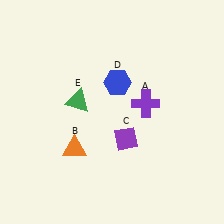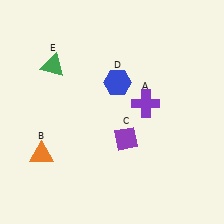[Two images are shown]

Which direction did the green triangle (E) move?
The green triangle (E) moved up.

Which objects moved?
The objects that moved are: the orange triangle (B), the green triangle (E).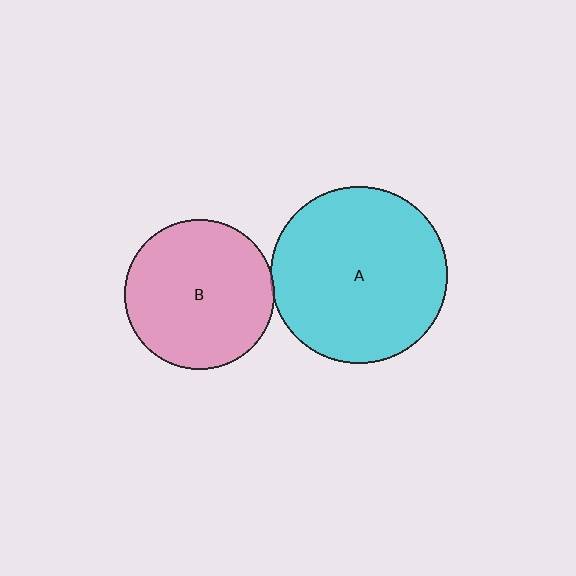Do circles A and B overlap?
Yes.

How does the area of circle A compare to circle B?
Approximately 1.4 times.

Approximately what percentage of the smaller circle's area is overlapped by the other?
Approximately 5%.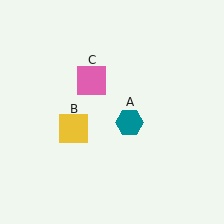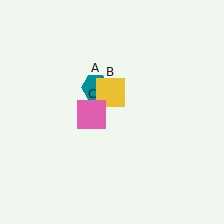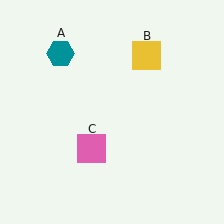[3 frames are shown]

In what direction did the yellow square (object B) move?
The yellow square (object B) moved up and to the right.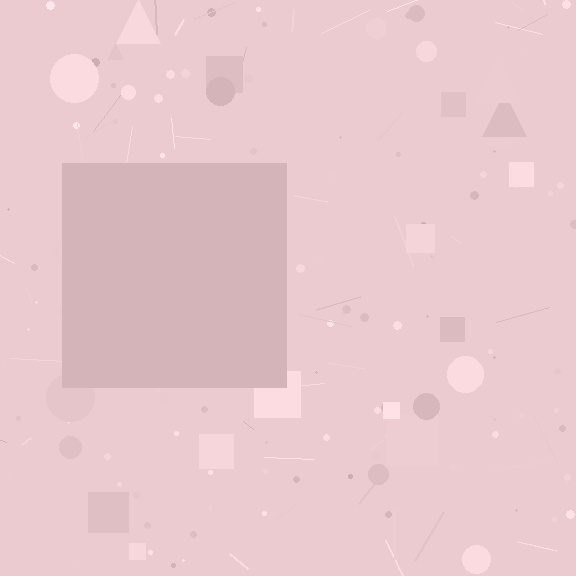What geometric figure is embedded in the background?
A square is embedded in the background.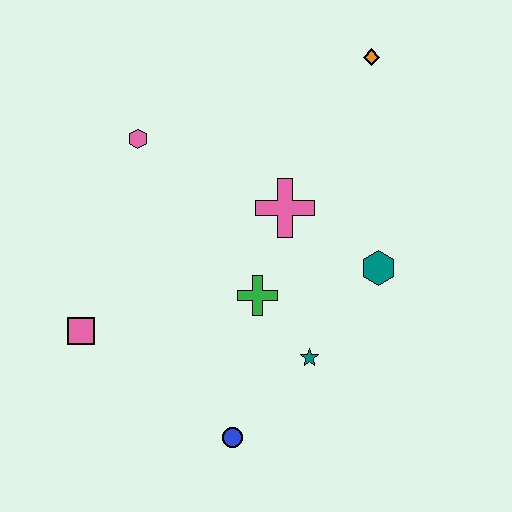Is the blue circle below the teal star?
Yes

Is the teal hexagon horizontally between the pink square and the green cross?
No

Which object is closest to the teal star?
The green cross is closest to the teal star.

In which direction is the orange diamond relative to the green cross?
The orange diamond is above the green cross.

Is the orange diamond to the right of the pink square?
Yes